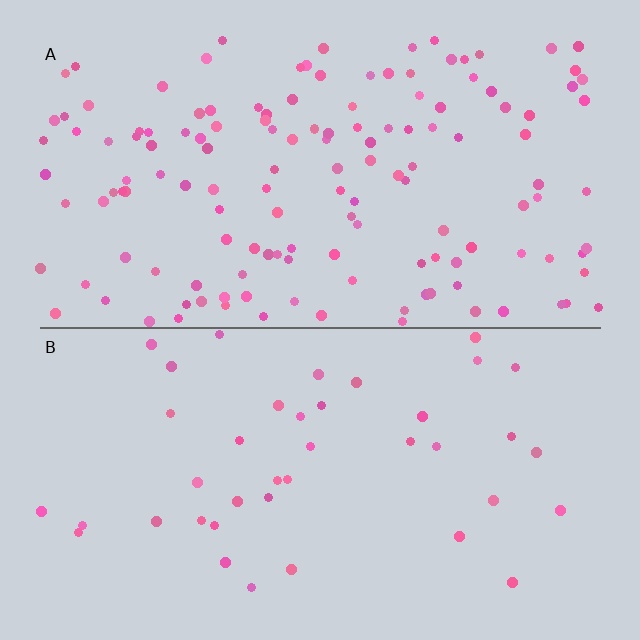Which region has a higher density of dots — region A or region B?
A (the top).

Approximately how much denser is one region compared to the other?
Approximately 3.5× — region A over region B.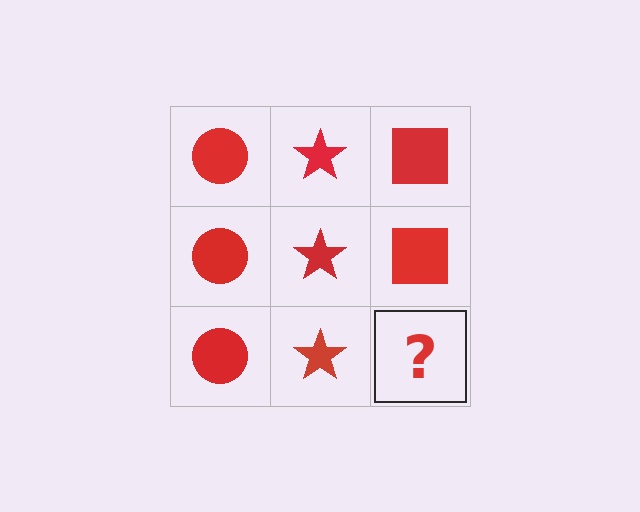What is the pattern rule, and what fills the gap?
The rule is that each column has a consistent shape. The gap should be filled with a red square.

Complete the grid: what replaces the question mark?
The question mark should be replaced with a red square.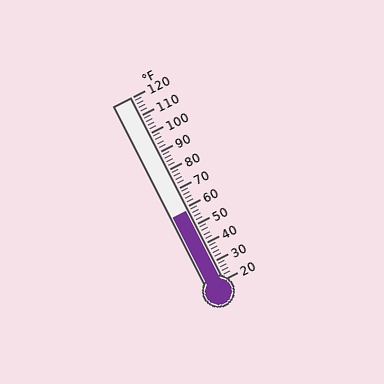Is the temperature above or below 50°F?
The temperature is above 50°F.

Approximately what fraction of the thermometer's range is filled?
The thermometer is filled to approximately 40% of its range.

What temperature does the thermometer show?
The thermometer shows approximately 58°F.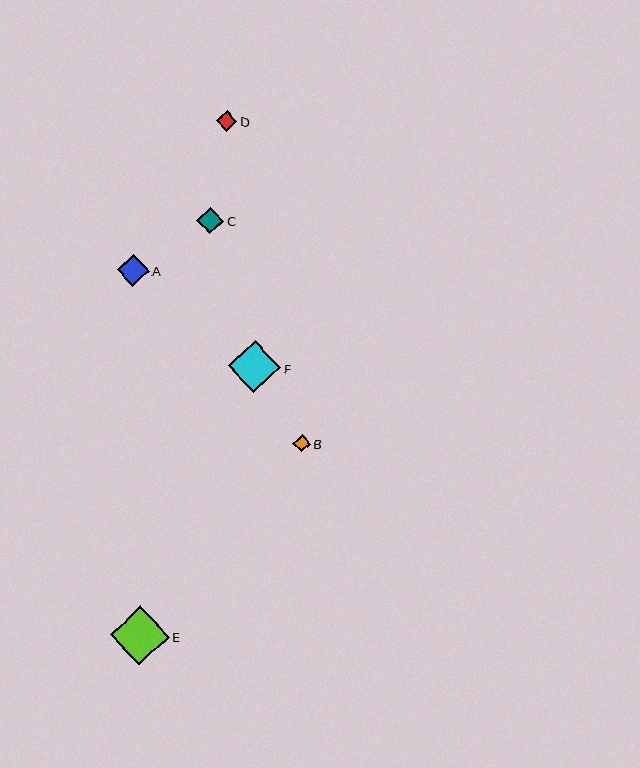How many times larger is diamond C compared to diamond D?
Diamond C is approximately 1.3 times the size of diamond D.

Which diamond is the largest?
Diamond E is the largest with a size of approximately 59 pixels.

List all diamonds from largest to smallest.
From largest to smallest: E, F, A, C, D, B.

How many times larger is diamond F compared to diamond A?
Diamond F is approximately 1.6 times the size of diamond A.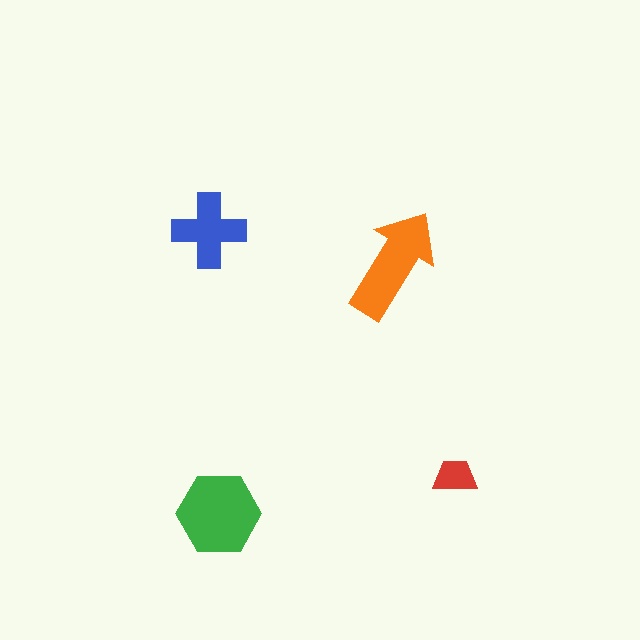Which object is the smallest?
The red trapezoid.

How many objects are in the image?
There are 4 objects in the image.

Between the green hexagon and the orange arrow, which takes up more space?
The green hexagon.